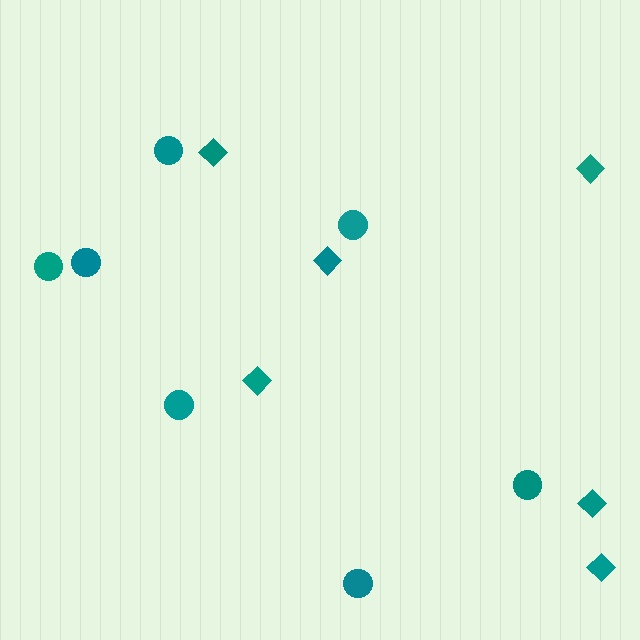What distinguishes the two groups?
There are 2 groups: one group of circles (7) and one group of diamonds (6).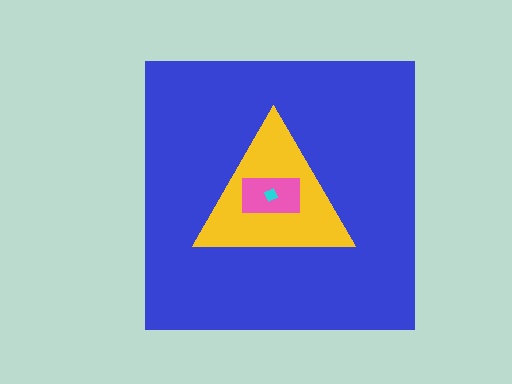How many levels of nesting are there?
4.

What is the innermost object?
The cyan diamond.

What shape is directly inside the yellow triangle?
The pink rectangle.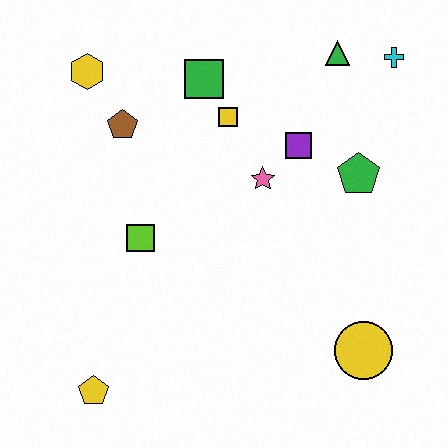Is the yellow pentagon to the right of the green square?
No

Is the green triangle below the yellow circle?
No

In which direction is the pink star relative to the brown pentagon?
The pink star is to the right of the brown pentagon.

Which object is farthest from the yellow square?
The yellow pentagon is farthest from the yellow square.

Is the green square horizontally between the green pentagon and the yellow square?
No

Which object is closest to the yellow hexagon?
The brown pentagon is closest to the yellow hexagon.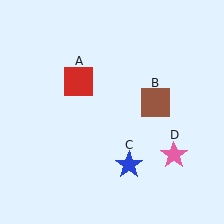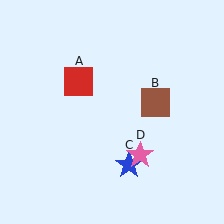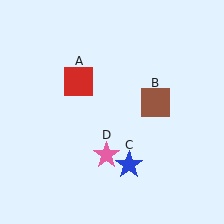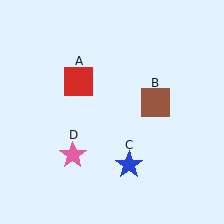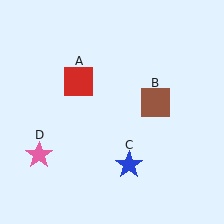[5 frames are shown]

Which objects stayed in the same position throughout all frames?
Red square (object A) and brown square (object B) and blue star (object C) remained stationary.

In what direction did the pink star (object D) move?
The pink star (object D) moved left.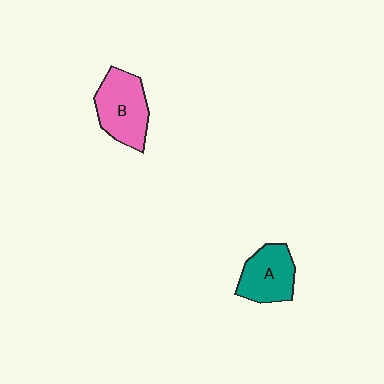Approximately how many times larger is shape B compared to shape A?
Approximately 1.2 times.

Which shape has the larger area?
Shape B (pink).